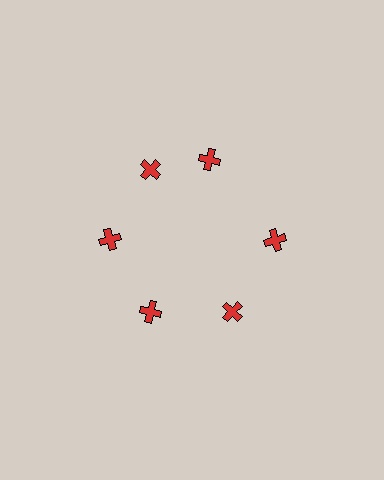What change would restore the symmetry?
The symmetry would be restored by rotating it back into even spacing with its neighbors so that all 6 crosses sit at equal angles and equal distance from the center.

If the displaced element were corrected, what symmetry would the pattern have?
It would have 6-fold rotational symmetry — the pattern would map onto itself every 60 degrees.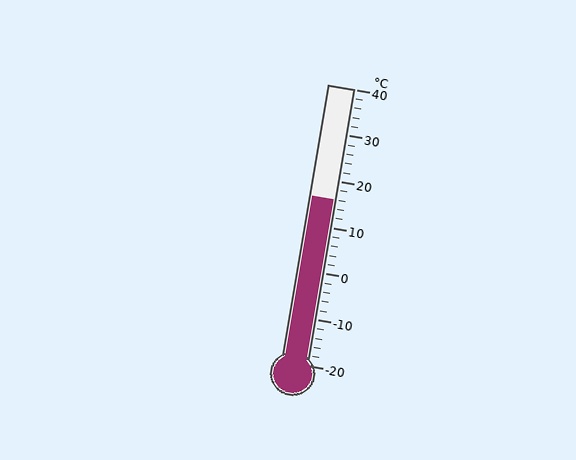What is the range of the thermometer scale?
The thermometer scale ranges from -20°C to 40°C.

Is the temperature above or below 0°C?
The temperature is above 0°C.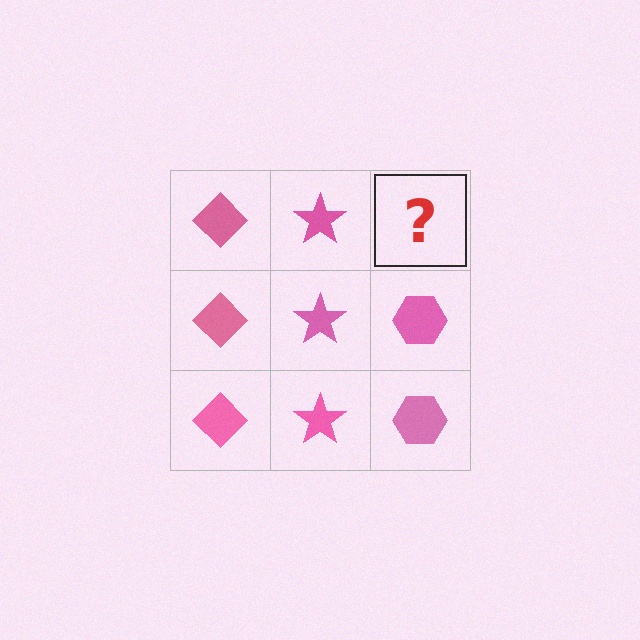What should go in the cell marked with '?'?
The missing cell should contain a pink hexagon.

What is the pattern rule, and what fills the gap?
The rule is that each column has a consistent shape. The gap should be filled with a pink hexagon.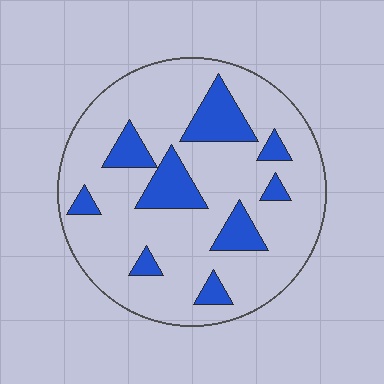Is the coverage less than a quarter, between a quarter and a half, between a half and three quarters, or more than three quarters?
Less than a quarter.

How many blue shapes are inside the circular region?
9.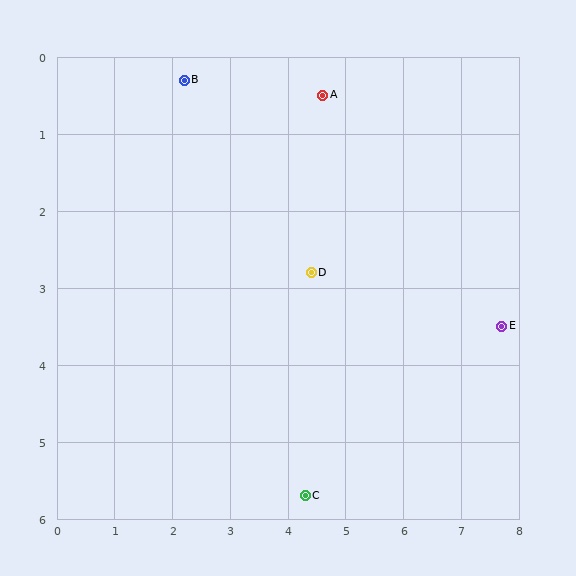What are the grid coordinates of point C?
Point C is at approximately (4.3, 5.7).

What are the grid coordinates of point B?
Point B is at approximately (2.2, 0.3).